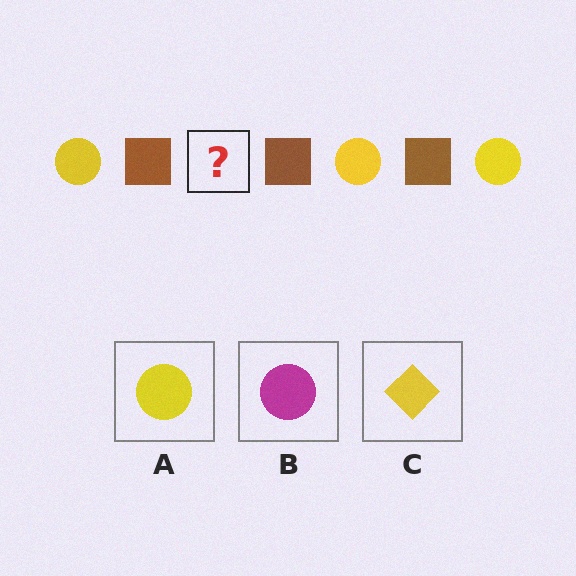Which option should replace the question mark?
Option A.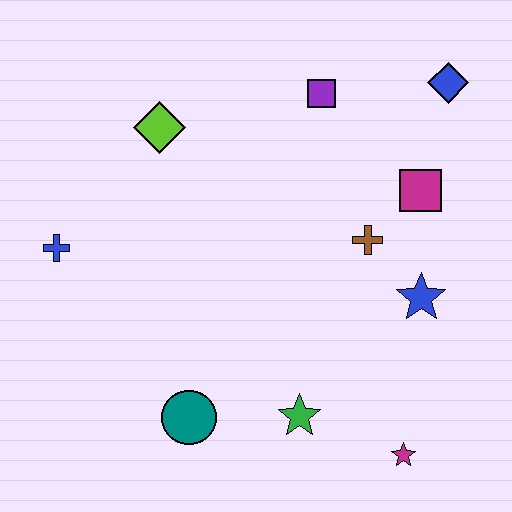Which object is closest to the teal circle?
The green star is closest to the teal circle.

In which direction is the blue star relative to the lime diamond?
The blue star is to the right of the lime diamond.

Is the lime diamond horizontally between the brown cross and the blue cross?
Yes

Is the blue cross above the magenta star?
Yes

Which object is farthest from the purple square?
The magenta star is farthest from the purple square.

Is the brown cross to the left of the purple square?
No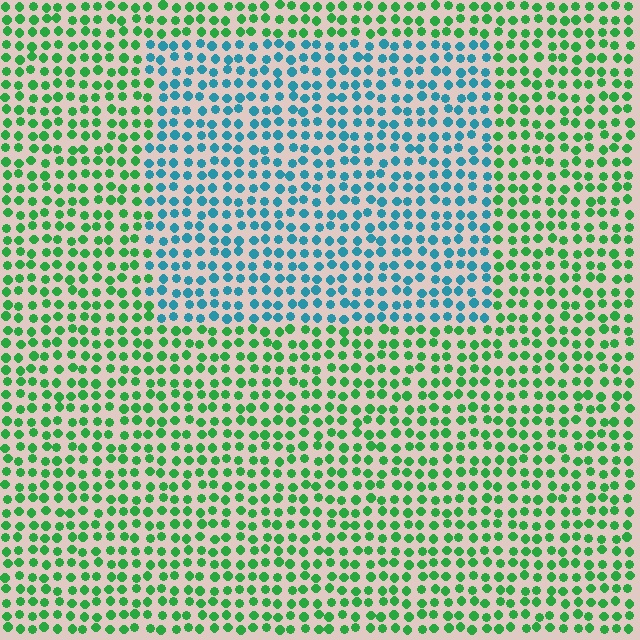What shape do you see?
I see a rectangle.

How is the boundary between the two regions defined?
The boundary is defined purely by a slight shift in hue (about 59 degrees). Spacing, size, and orientation are identical on both sides.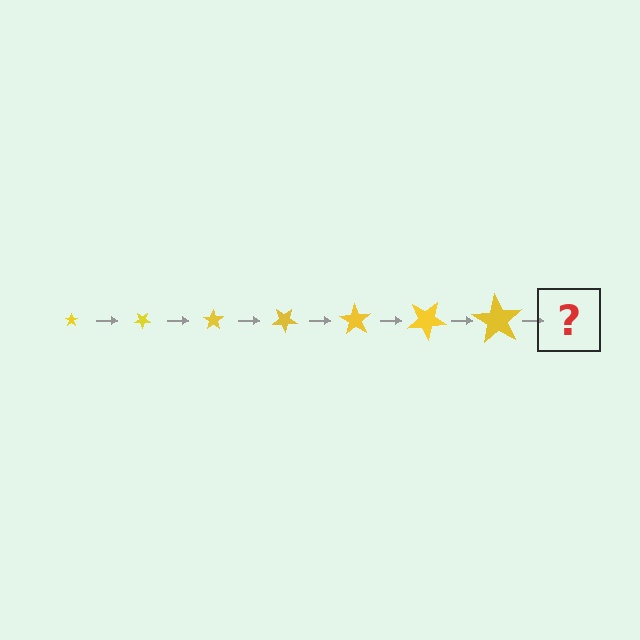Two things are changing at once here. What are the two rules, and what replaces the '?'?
The two rules are that the star grows larger each step and it rotates 35 degrees each step. The '?' should be a star, larger than the previous one and rotated 245 degrees from the start.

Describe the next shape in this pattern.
It should be a star, larger than the previous one and rotated 245 degrees from the start.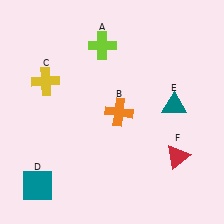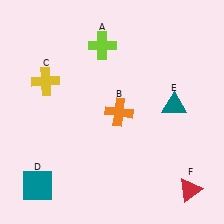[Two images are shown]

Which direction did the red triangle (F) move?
The red triangle (F) moved down.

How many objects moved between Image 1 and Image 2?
1 object moved between the two images.